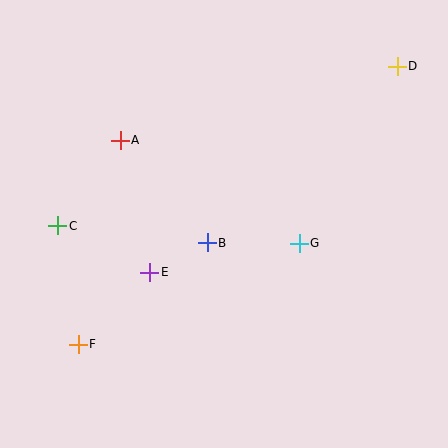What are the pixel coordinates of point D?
Point D is at (397, 66).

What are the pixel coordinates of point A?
Point A is at (120, 140).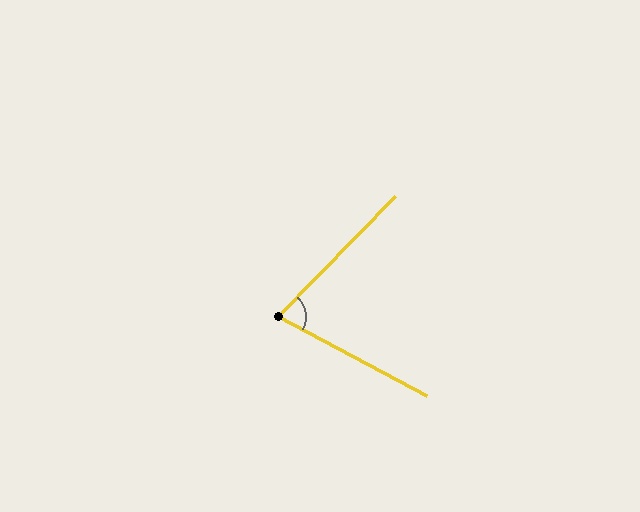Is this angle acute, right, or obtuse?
It is acute.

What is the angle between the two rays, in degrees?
Approximately 74 degrees.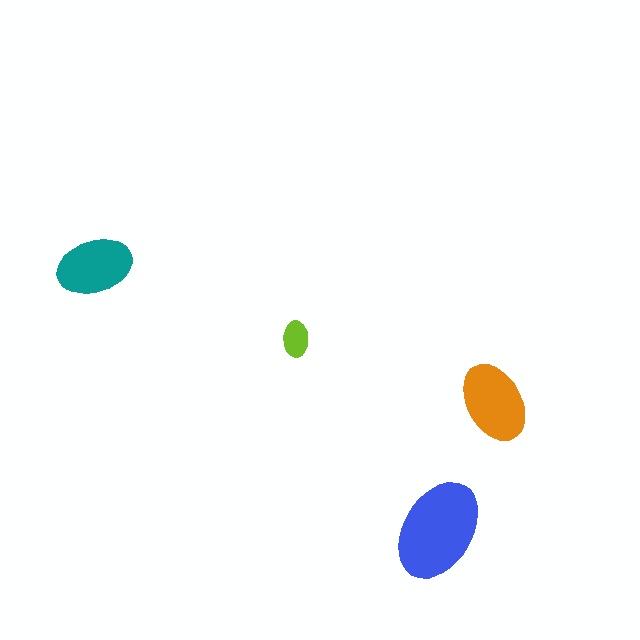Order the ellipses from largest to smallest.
the blue one, the orange one, the teal one, the lime one.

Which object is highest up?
The teal ellipse is topmost.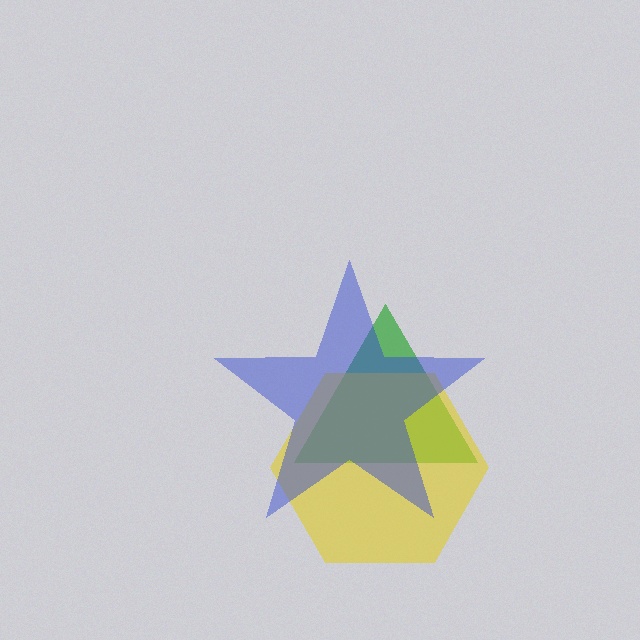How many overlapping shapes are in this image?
There are 3 overlapping shapes in the image.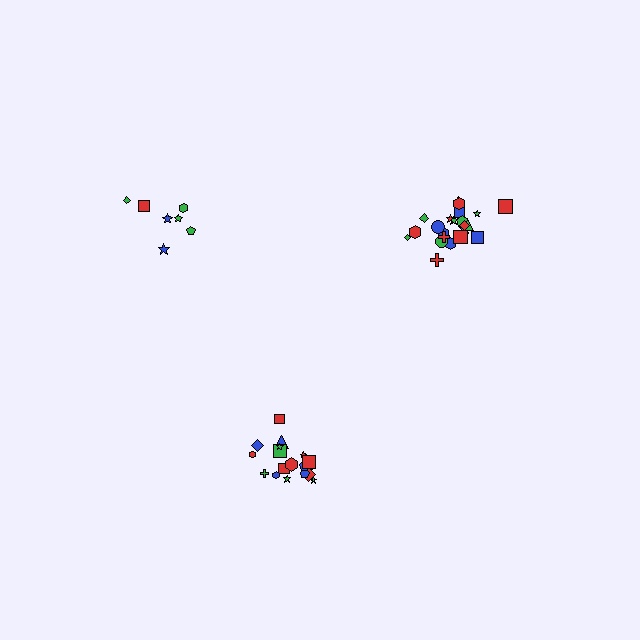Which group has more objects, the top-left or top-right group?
The top-right group.